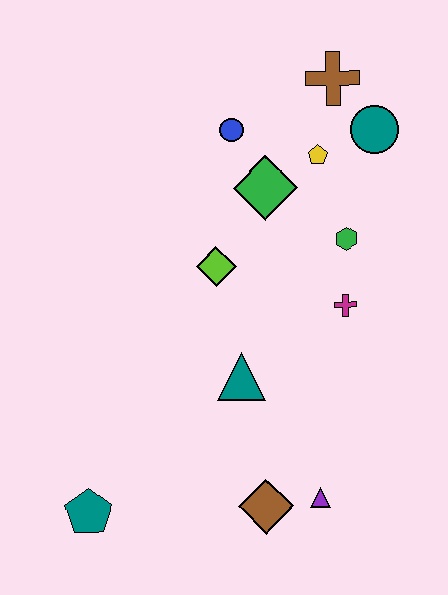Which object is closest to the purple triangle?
The brown diamond is closest to the purple triangle.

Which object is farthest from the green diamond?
The teal pentagon is farthest from the green diamond.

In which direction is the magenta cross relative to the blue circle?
The magenta cross is below the blue circle.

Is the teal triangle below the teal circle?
Yes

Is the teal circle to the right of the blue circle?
Yes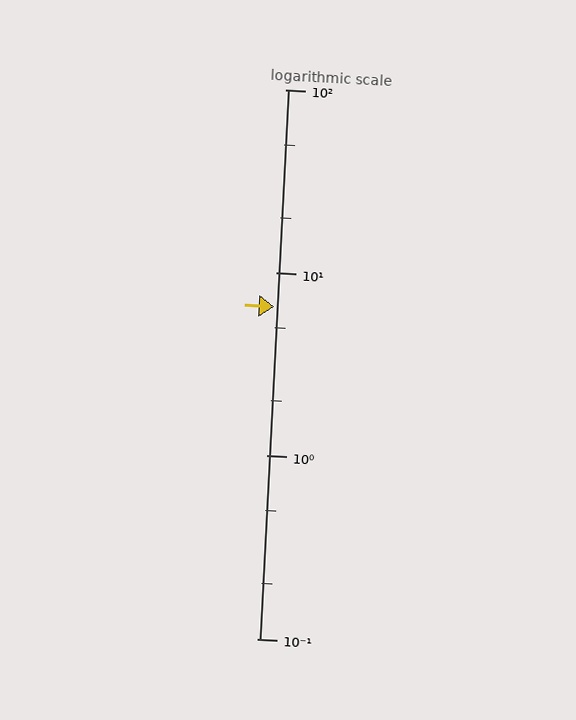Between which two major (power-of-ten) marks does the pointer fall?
The pointer is between 1 and 10.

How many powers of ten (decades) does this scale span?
The scale spans 3 decades, from 0.1 to 100.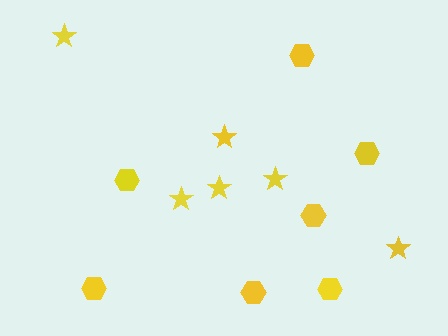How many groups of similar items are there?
There are 2 groups: one group of hexagons (7) and one group of stars (6).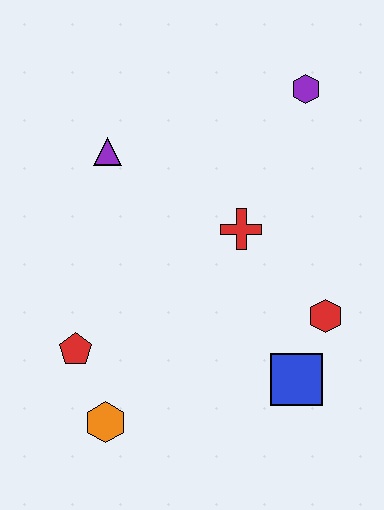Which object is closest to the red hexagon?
The blue square is closest to the red hexagon.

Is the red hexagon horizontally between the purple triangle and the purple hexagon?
No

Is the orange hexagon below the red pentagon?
Yes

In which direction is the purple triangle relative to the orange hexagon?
The purple triangle is above the orange hexagon.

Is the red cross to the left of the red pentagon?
No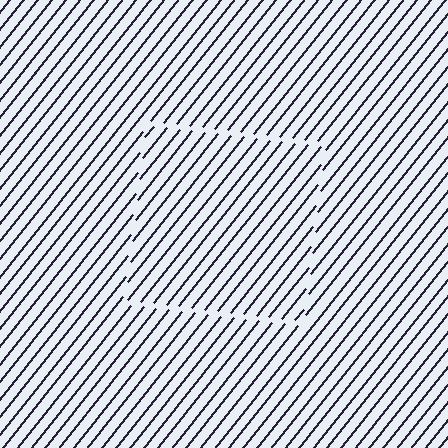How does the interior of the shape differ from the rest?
The interior of the shape contains the same grating, shifted by half a period — the contour is defined by the phase discontinuity where line-ends from the inner and outer gratings abut.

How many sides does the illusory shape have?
4 sides — the line-ends trace a square.